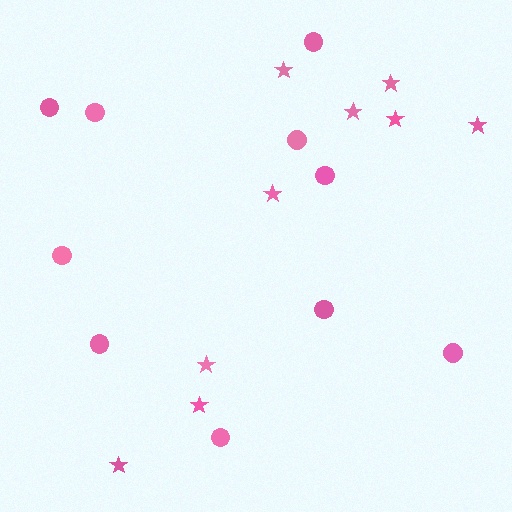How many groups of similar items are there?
There are 2 groups: one group of stars (9) and one group of circles (10).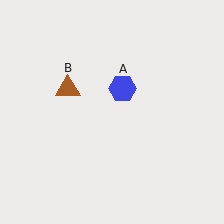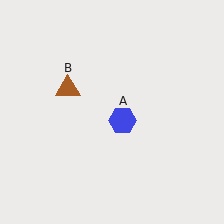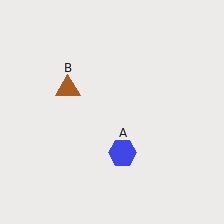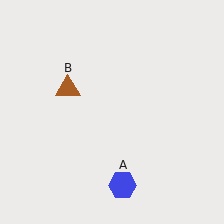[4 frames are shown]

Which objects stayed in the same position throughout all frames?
Brown triangle (object B) remained stationary.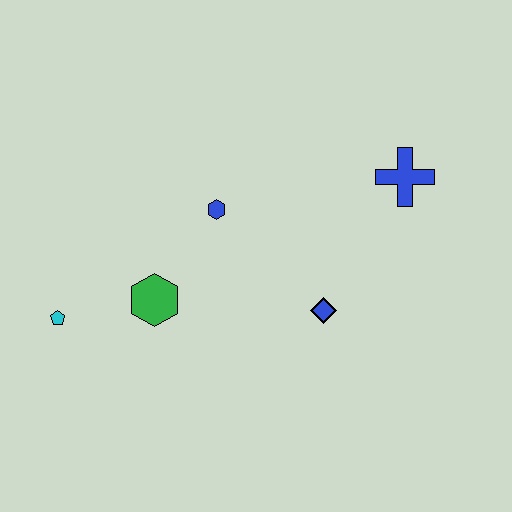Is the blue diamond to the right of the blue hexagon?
Yes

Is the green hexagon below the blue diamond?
No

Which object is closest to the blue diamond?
The blue hexagon is closest to the blue diamond.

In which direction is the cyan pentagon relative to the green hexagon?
The cyan pentagon is to the left of the green hexagon.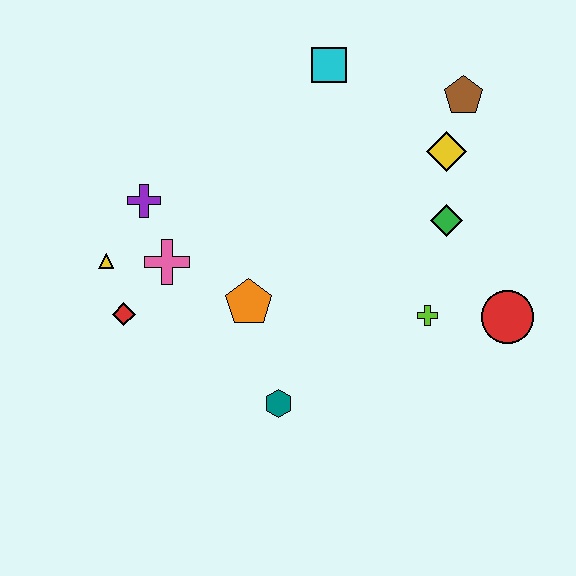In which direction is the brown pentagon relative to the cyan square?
The brown pentagon is to the right of the cyan square.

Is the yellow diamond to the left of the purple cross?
No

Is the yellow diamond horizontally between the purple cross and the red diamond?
No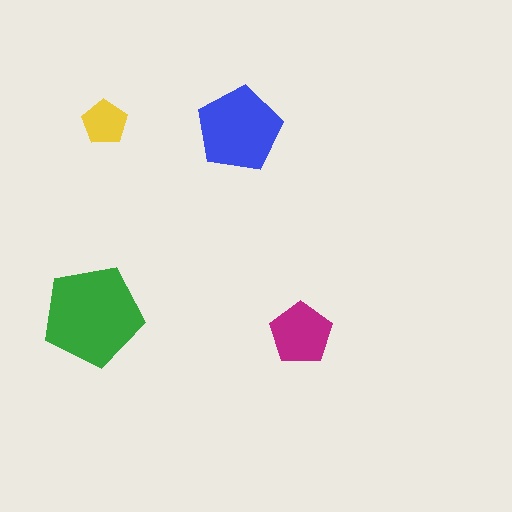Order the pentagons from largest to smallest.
the green one, the blue one, the magenta one, the yellow one.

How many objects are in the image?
There are 4 objects in the image.